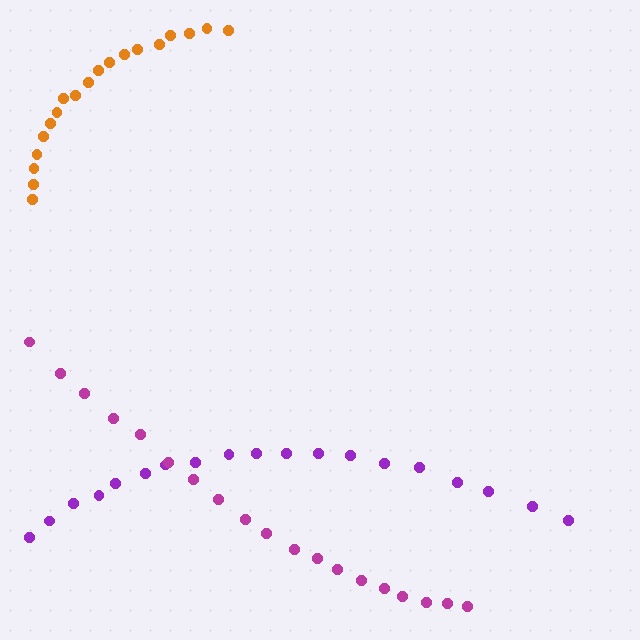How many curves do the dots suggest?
There are 3 distinct paths.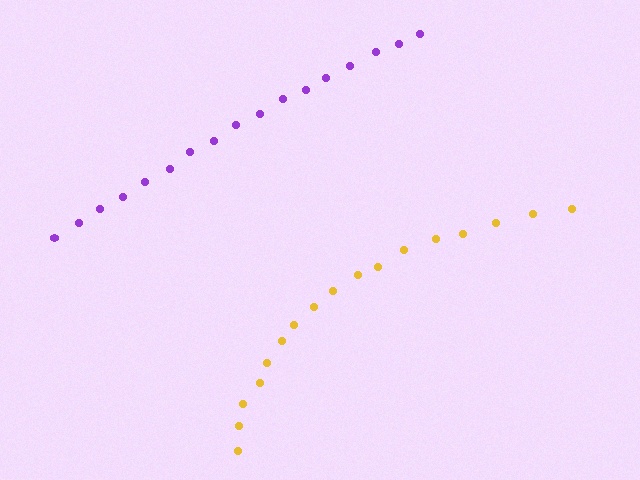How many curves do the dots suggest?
There are 2 distinct paths.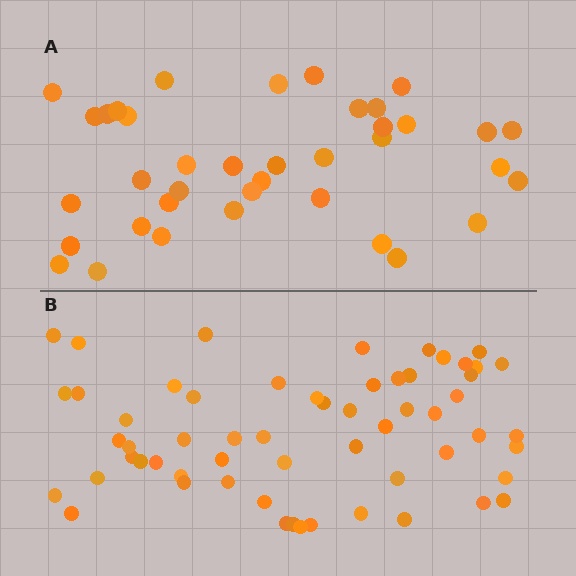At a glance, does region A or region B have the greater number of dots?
Region B (the bottom region) has more dots.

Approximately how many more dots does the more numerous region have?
Region B has approximately 20 more dots than region A.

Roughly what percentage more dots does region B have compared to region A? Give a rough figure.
About 55% more.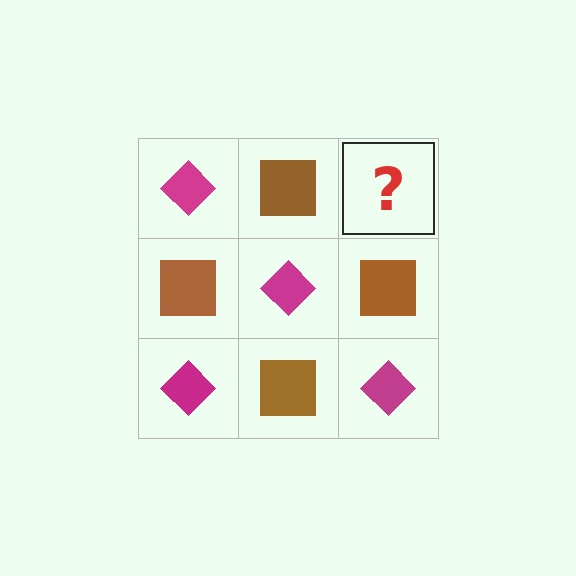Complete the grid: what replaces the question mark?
The question mark should be replaced with a magenta diamond.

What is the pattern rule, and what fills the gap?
The rule is that it alternates magenta diamond and brown square in a checkerboard pattern. The gap should be filled with a magenta diamond.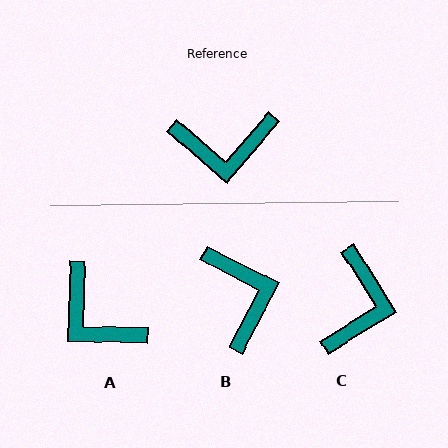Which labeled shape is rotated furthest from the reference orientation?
B, about 103 degrees away.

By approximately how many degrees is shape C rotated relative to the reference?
Approximately 72 degrees counter-clockwise.